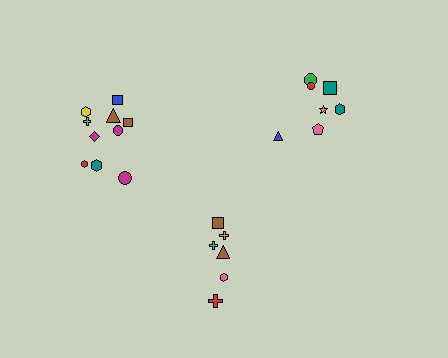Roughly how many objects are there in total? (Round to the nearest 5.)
Roughly 25 objects in total.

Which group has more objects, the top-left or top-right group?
The top-left group.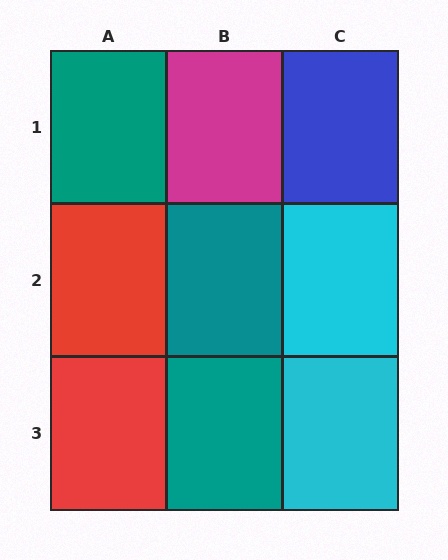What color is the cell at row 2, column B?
Teal.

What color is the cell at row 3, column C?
Cyan.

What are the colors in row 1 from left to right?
Teal, magenta, blue.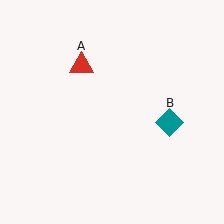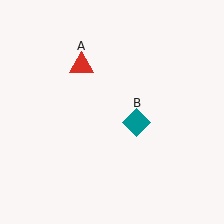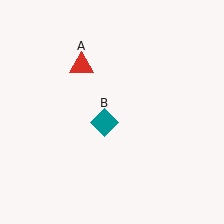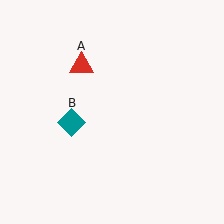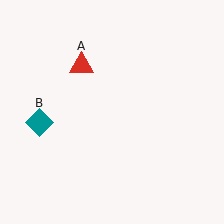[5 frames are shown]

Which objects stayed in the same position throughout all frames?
Red triangle (object A) remained stationary.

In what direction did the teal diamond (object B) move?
The teal diamond (object B) moved left.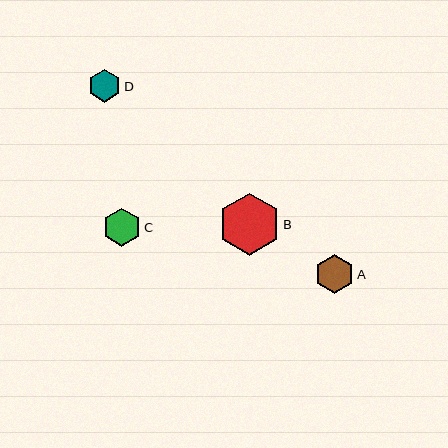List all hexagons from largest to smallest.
From largest to smallest: B, A, C, D.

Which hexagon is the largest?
Hexagon B is the largest with a size of approximately 62 pixels.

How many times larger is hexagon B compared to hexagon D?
Hexagon B is approximately 1.9 times the size of hexagon D.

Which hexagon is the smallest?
Hexagon D is the smallest with a size of approximately 32 pixels.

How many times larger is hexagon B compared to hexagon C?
Hexagon B is approximately 1.6 times the size of hexagon C.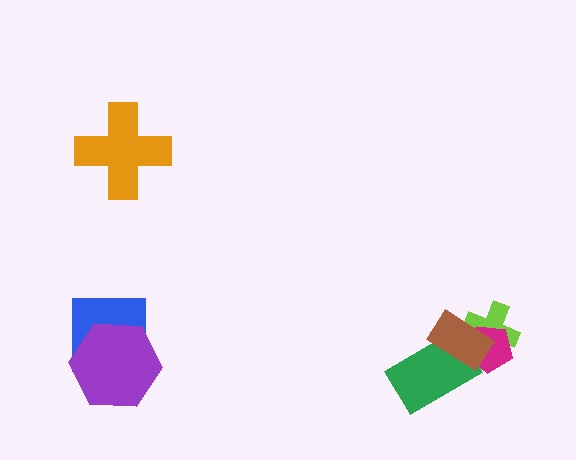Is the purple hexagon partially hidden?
No, no other shape covers it.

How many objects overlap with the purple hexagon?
1 object overlaps with the purple hexagon.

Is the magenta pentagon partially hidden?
Yes, it is partially covered by another shape.